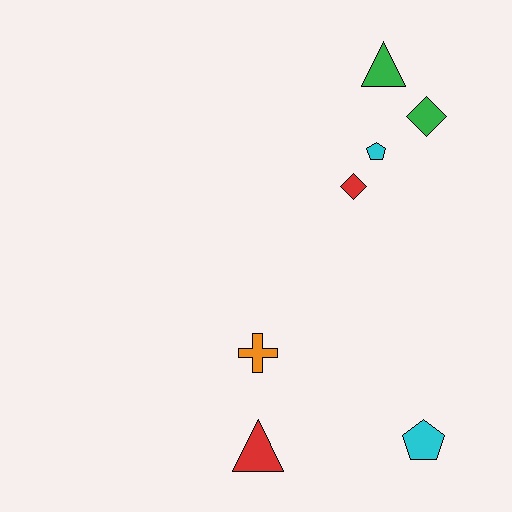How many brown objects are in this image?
There are no brown objects.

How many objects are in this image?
There are 7 objects.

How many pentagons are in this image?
There are 2 pentagons.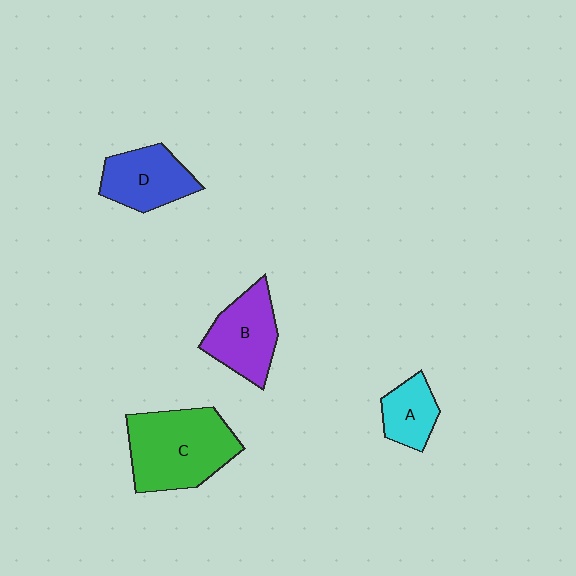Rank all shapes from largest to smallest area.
From largest to smallest: C (green), B (purple), D (blue), A (cyan).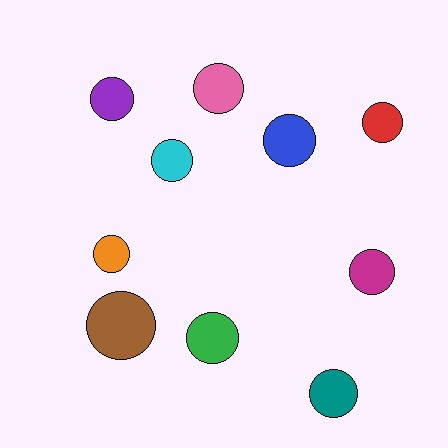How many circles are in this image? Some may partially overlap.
There are 10 circles.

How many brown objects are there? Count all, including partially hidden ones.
There is 1 brown object.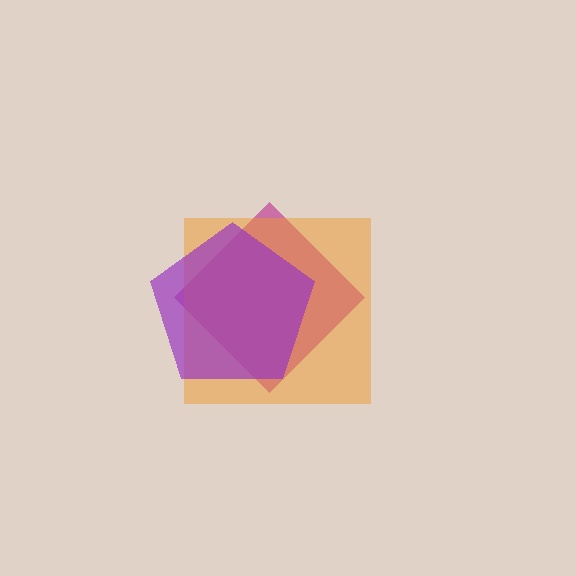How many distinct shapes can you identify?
There are 3 distinct shapes: a magenta diamond, an orange square, a purple pentagon.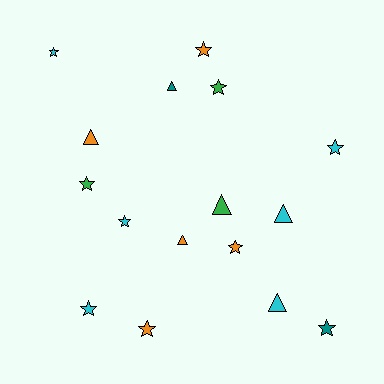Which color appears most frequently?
Cyan, with 6 objects.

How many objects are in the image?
There are 16 objects.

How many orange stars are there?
There are 3 orange stars.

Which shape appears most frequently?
Star, with 10 objects.